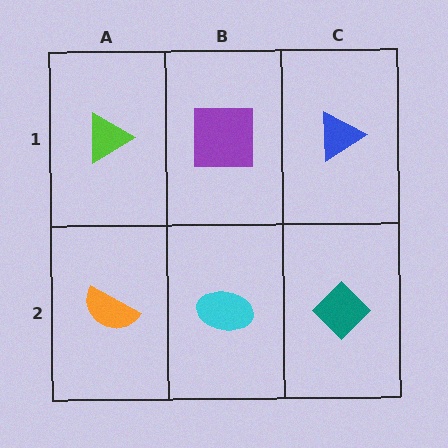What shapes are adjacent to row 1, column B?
A cyan ellipse (row 2, column B), a lime triangle (row 1, column A), a blue triangle (row 1, column C).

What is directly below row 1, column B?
A cyan ellipse.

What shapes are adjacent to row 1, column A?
An orange semicircle (row 2, column A), a purple square (row 1, column B).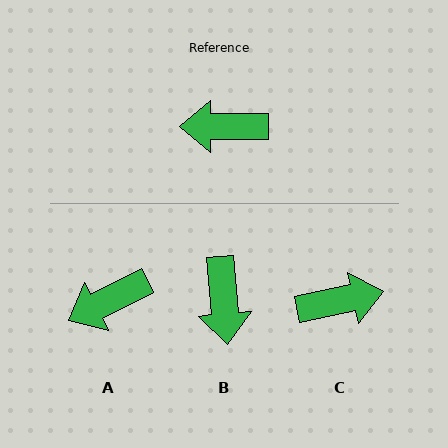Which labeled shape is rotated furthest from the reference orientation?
C, about 168 degrees away.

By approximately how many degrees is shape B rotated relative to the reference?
Approximately 95 degrees counter-clockwise.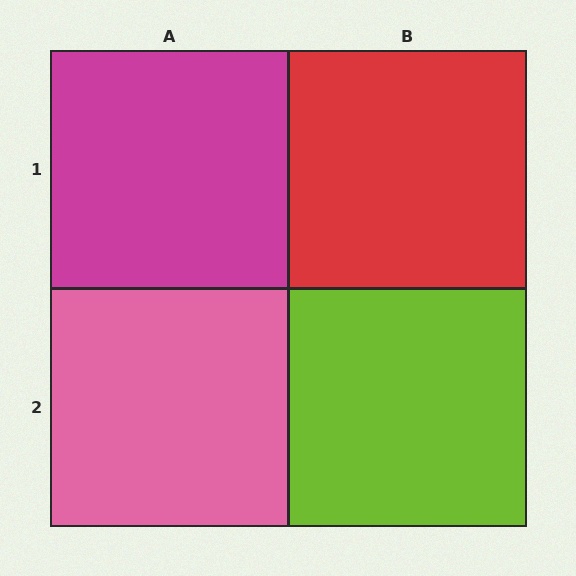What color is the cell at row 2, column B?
Lime.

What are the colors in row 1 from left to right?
Magenta, red.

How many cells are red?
1 cell is red.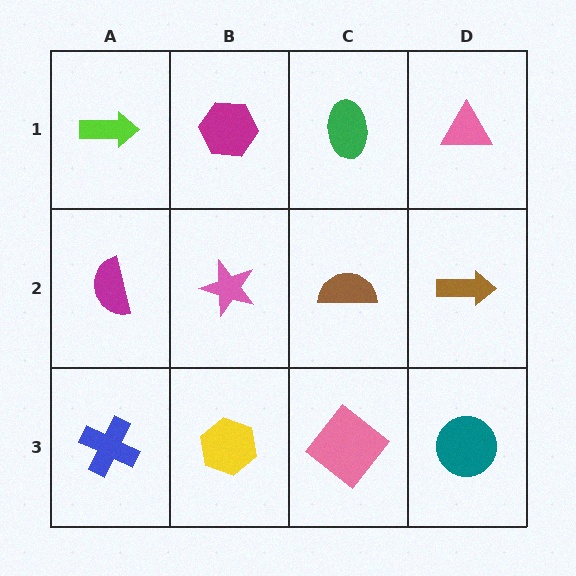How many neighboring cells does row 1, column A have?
2.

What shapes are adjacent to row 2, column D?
A pink triangle (row 1, column D), a teal circle (row 3, column D), a brown semicircle (row 2, column C).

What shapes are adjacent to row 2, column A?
A lime arrow (row 1, column A), a blue cross (row 3, column A), a pink star (row 2, column B).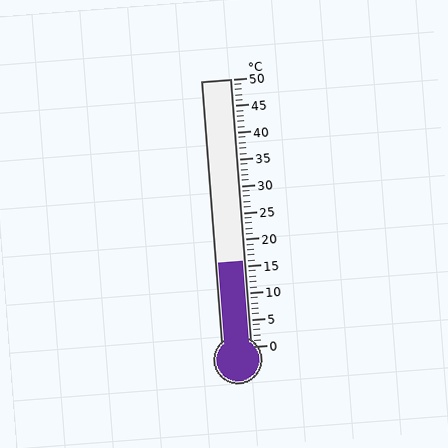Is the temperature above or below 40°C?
The temperature is below 40°C.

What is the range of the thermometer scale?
The thermometer scale ranges from 0°C to 50°C.